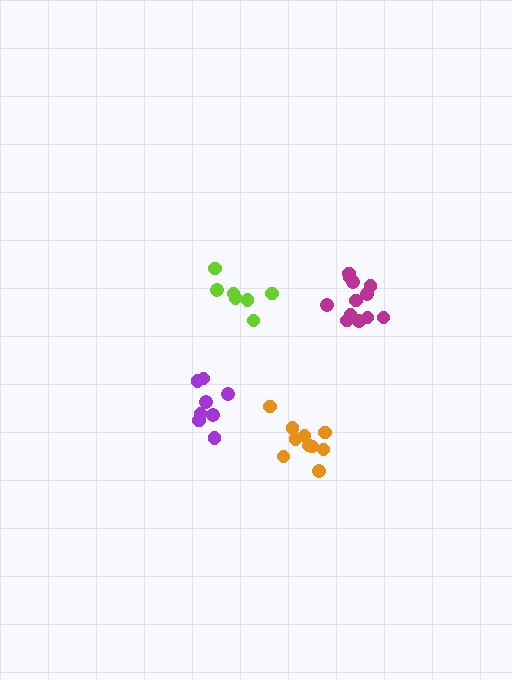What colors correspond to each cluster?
The clusters are colored: magenta, orange, purple, lime.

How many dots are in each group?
Group 1: 12 dots, Group 2: 10 dots, Group 3: 8 dots, Group 4: 7 dots (37 total).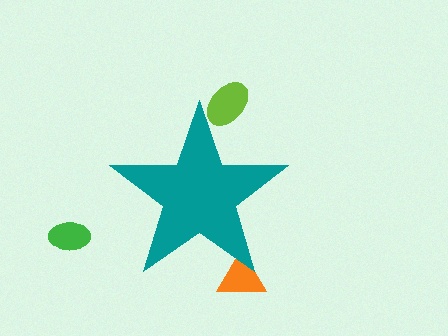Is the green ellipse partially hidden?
No, the green ellipse is fully visible.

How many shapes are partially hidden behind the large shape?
2 shapes are partially hidden.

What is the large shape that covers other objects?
A teal star.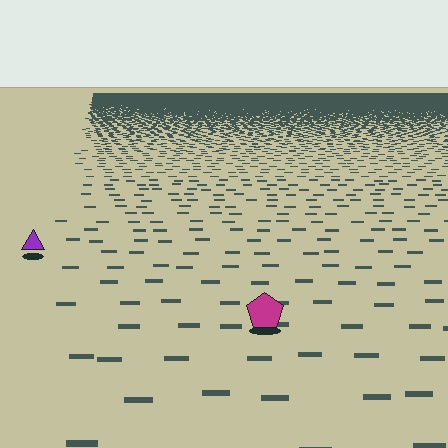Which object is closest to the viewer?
The magenta pentagon is closest. The texture marks near it are larger and more spread out.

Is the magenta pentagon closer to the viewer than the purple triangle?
Yes. The magenta pentagon is closer — you can tell from the texture gradient: the ground texture is coarser near it.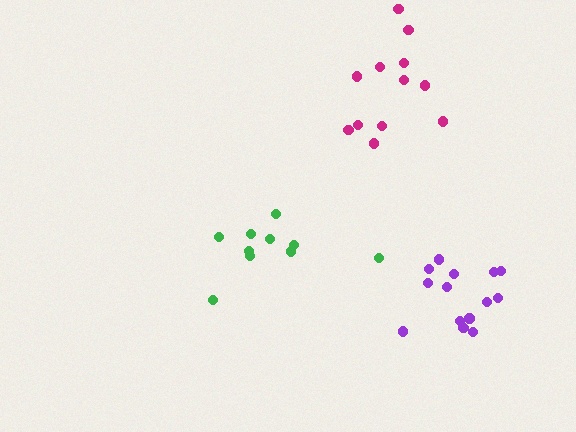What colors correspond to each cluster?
The clusters are colored: green, purple, magenta.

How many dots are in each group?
Group 1: 10 dots, Group 2: 14 dots, Group 3: 12 dots (36 total).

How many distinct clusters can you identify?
There are 3 distinct clusters.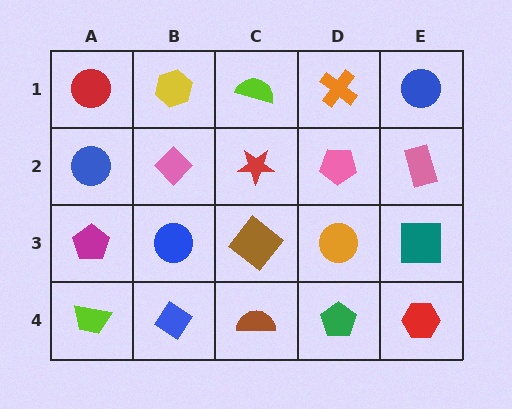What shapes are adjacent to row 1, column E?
A pink rectangle (row 2, column E), an orange cross (row 1, column D).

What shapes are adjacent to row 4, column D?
An orange circle (row 3, column D), a brown semicircle (row 4, column C), a red hexagon (row 4, column E).